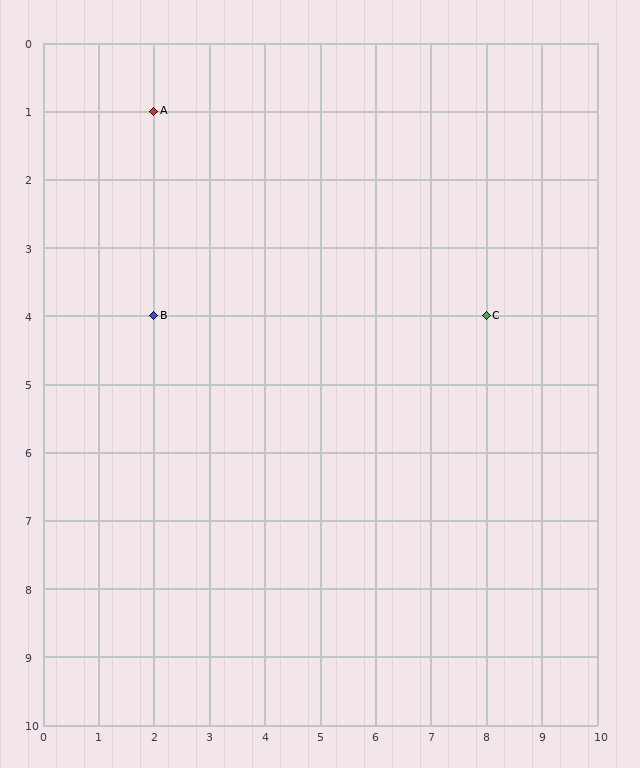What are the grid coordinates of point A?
Point A is at grid coordinates (2, 1).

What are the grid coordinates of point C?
Point C is at grid coordinates (8, 4).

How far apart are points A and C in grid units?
Points A and C are 6 columns and 3 rows apart (about 6.7 grid units diagonally).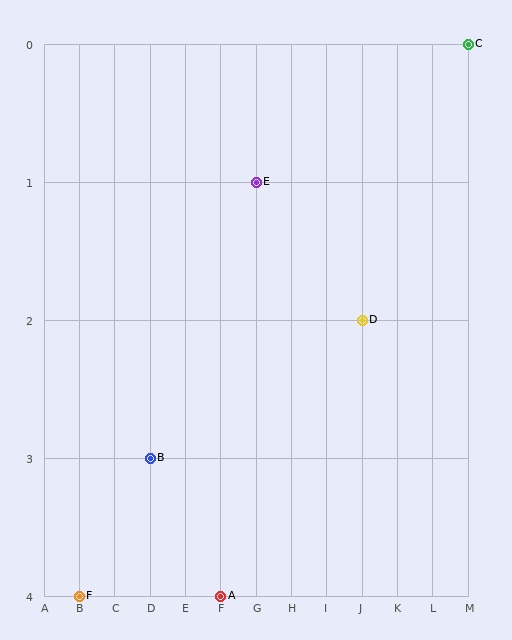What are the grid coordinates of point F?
Point F is at grid coordinates (B, 4).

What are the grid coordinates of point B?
Point B is at grid coordinates (D, 3).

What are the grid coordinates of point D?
Point D is at grid coordinates (J, 2).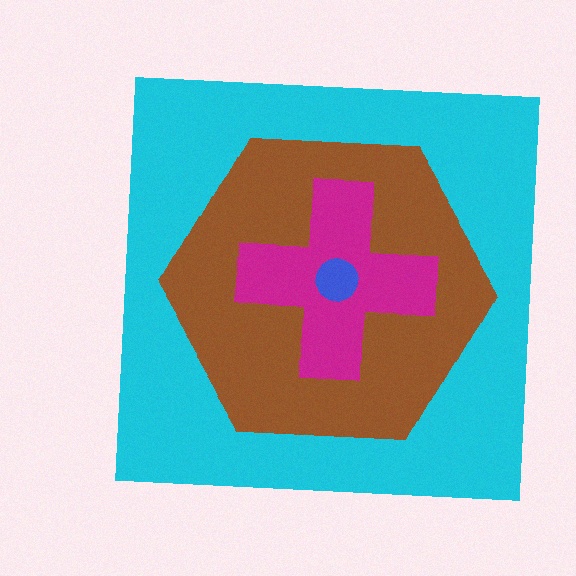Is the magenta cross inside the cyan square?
Yes.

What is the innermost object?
The blue circle.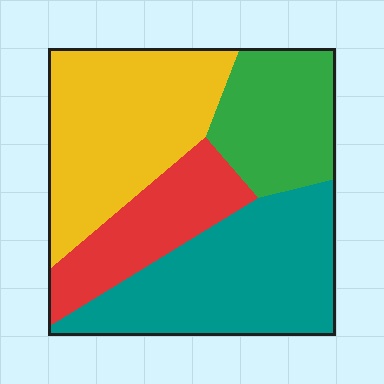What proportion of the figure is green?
Green takes up about one fifth (1/5) of the figure.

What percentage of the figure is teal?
Teal covers 32% of the figure.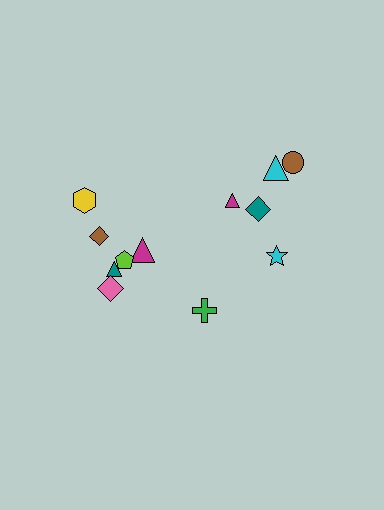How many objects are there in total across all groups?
There are 12 objects.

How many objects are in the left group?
There are 7 objects.